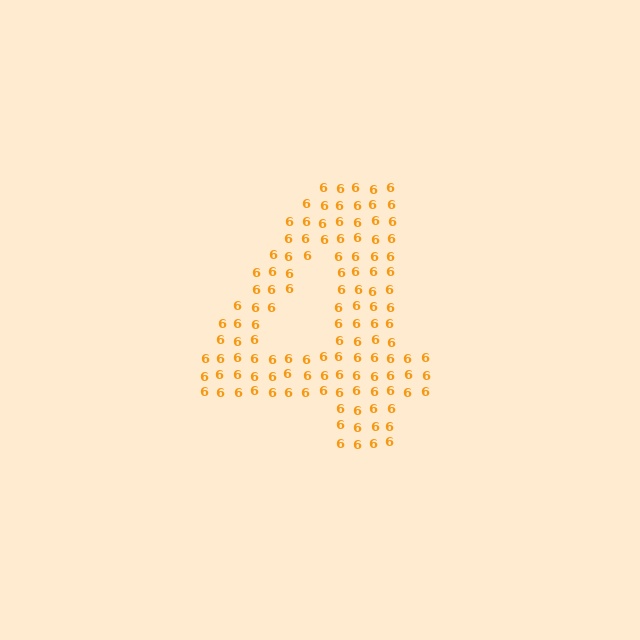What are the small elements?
The small elements are digit 6's.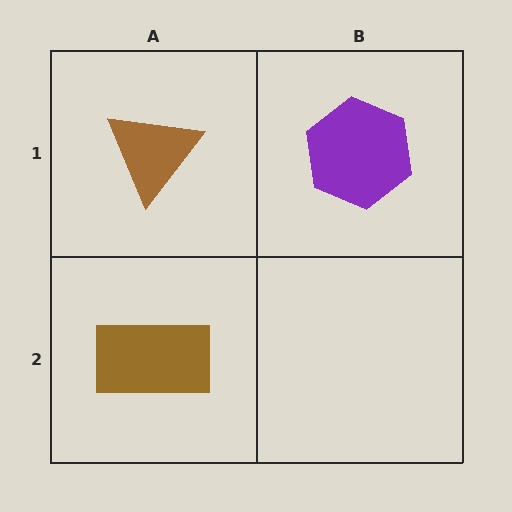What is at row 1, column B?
A purple hexagon.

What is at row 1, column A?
A brown triangle.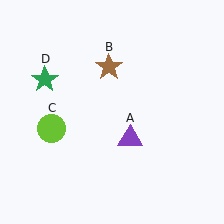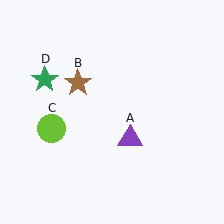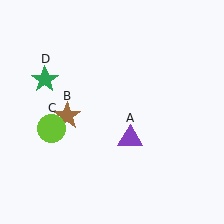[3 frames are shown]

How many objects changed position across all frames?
1 object changed position: brown star (object B).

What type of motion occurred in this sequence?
The brown star (object B) rotated counterclockwise around the center of the scene.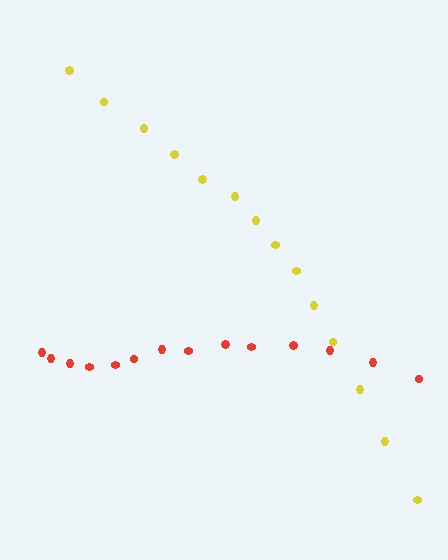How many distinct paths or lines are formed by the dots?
There are 2 distinct paths.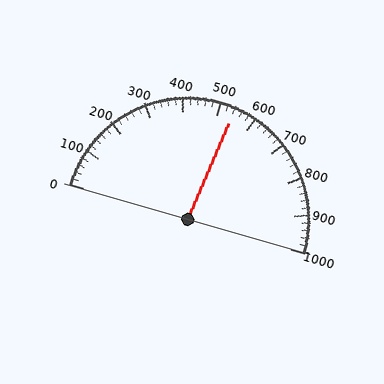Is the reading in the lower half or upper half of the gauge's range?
The reading is in the upper half of the range (0 to 1000).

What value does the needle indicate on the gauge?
The needle indicates approximately 540.